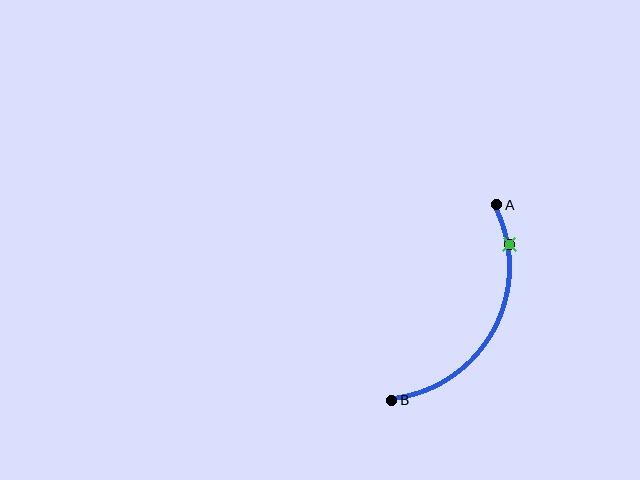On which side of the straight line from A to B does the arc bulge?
The arc bulges to the right of the straight line connecting A and B.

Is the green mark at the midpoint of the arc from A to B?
No. The green mark lies on the arc but is closer to endpoint A. The arc midpoint would be at the point on the curve equidistant along the arc from both A and B.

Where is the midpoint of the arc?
The arc midpoint is the point on the curve farthest from the straight line joining A and B. It sits to the right of that line.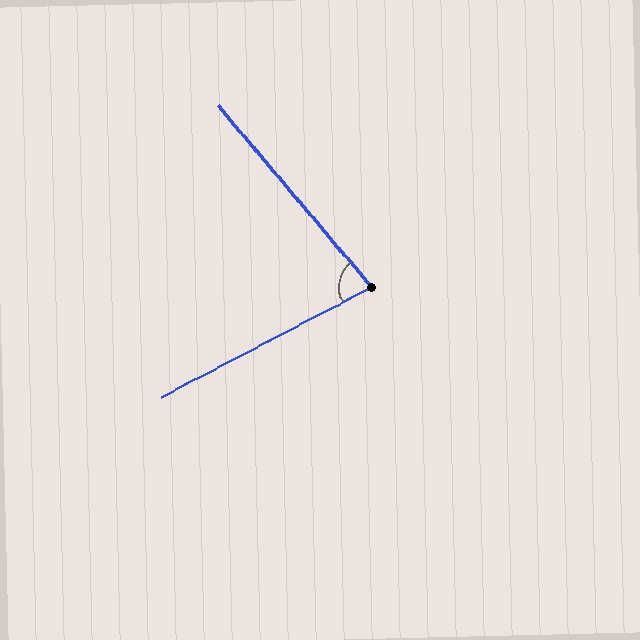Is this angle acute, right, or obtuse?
It is acute.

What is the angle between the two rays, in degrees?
Approximately 77 degrees.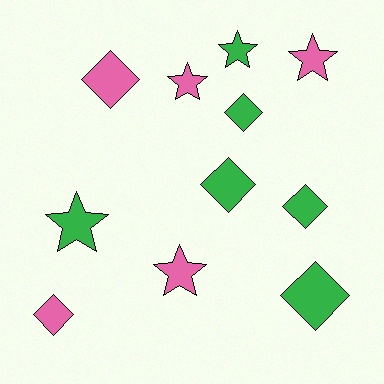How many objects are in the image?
There are 11 objects.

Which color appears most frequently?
Green, with 6 objects.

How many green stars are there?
There are 2 green stars.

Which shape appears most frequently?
Diamond, with 6 objects.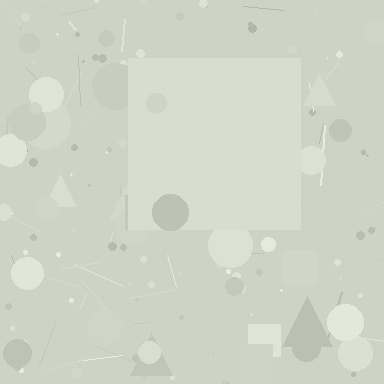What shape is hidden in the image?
A square is hidden in the image.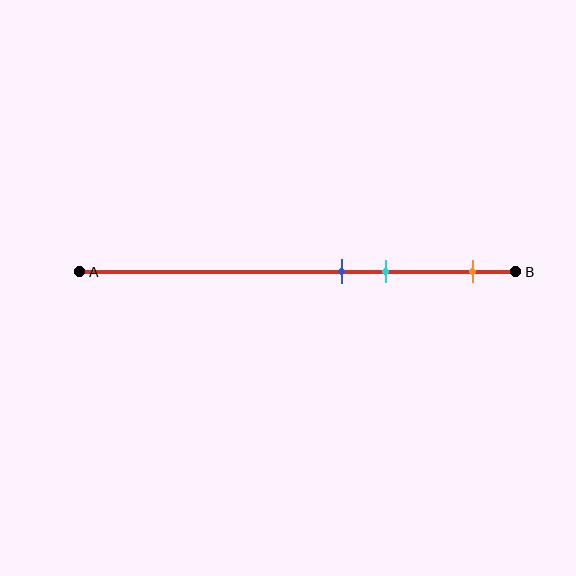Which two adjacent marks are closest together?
The blue and cyan marks are the closest adjacent pair.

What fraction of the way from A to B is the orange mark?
The orange mark is approximately 90% (0.9) of the way from A to B.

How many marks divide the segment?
There are 3 marks dividing the segment.